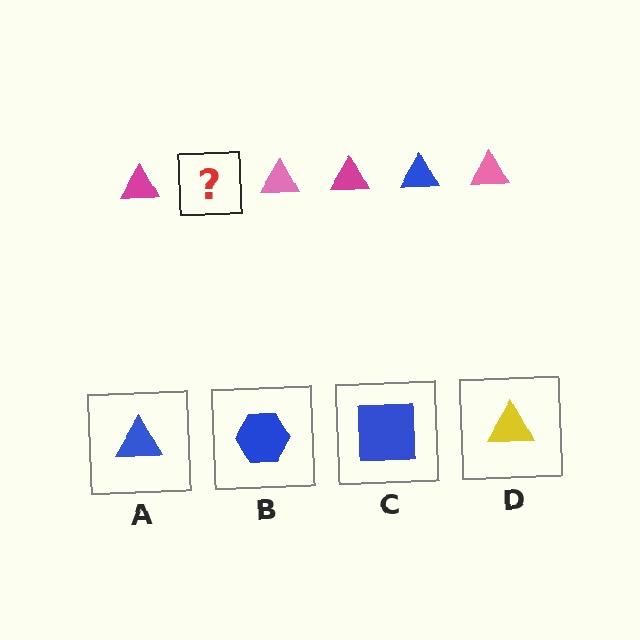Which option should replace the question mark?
Option A.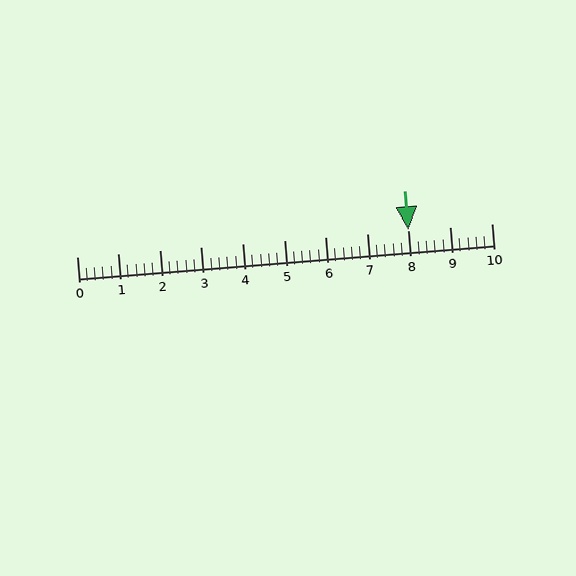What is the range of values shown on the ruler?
The ruler shows values from 0 to 10.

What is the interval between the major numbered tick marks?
The major tick marks are spaced 1 units apart.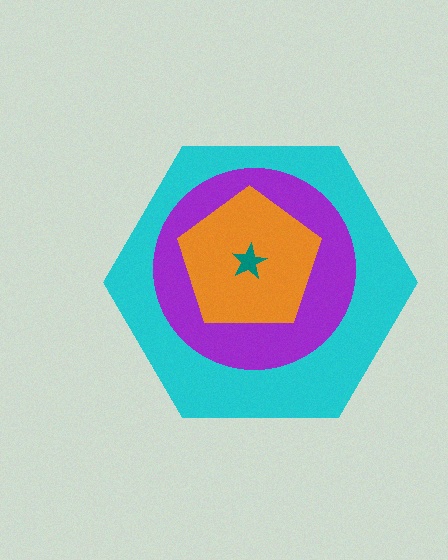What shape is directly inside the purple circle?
The orange pentagon.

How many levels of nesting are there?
4.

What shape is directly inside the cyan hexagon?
The purple circle.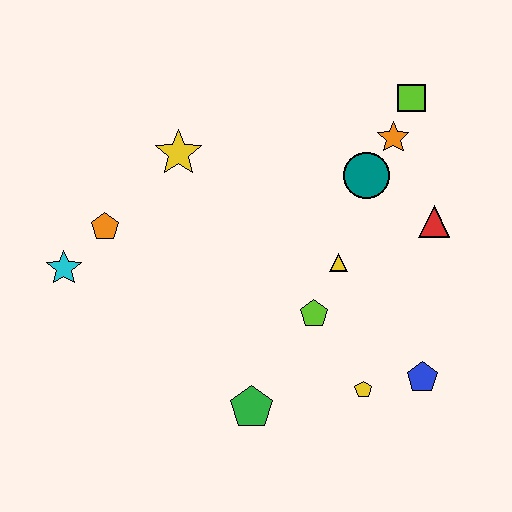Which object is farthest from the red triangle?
The cyan star is farthest from the red triangle.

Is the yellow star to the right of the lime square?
No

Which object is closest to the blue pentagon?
The yellow pentagon is closest to the blue pentagon.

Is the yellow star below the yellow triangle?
No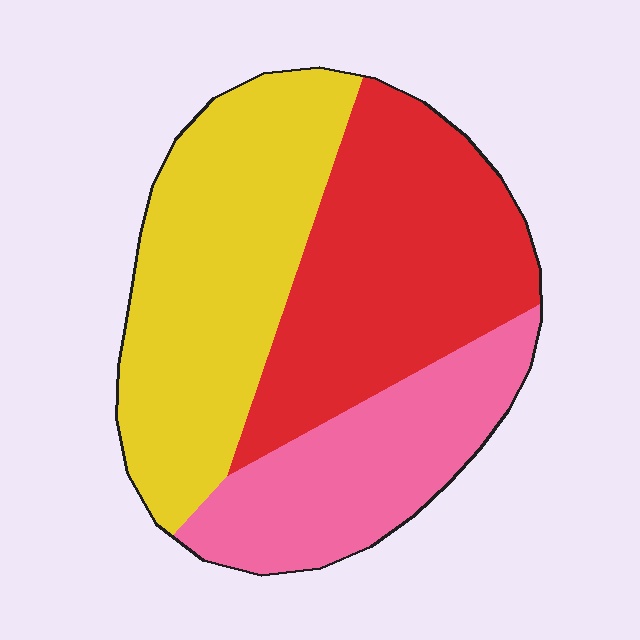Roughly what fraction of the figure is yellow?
Yellow takes up between a quarter and a half of the figure.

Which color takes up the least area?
Pink, at roughly 25%.